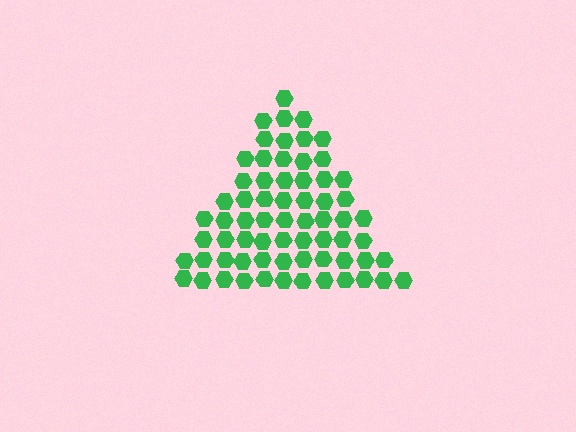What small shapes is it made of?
It is made of small hexagons.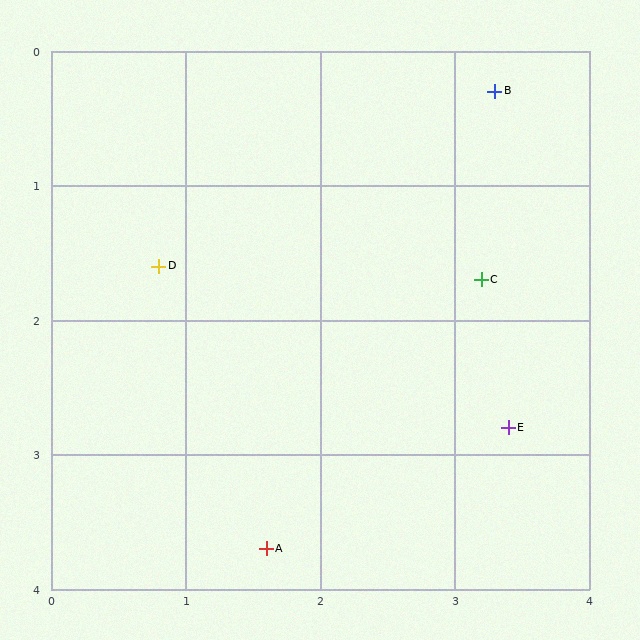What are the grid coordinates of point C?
Point C is at approximately (3.2, 1.7).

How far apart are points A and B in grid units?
Points A and B are about 3.8 grid units apart.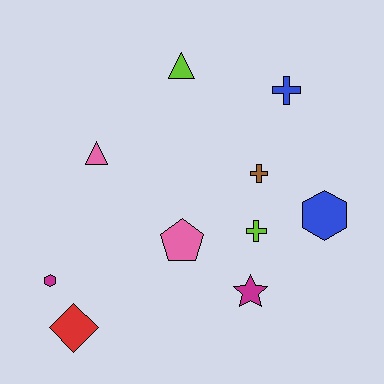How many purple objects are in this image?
There are no purple objects.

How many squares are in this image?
There are no squares.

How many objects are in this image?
There are 10 objects.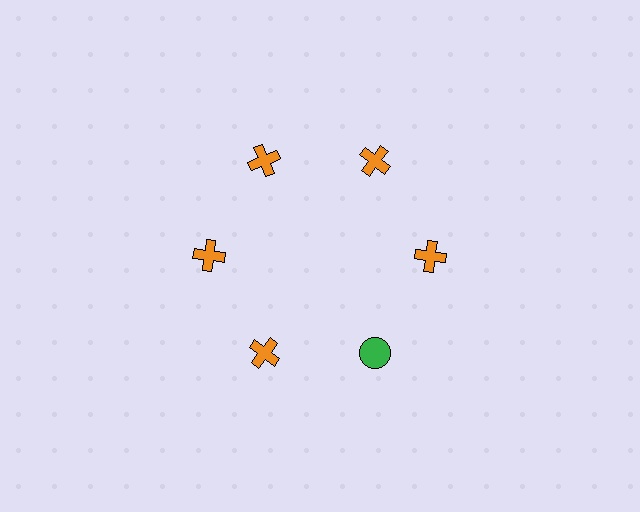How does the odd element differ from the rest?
It differs in both color (green instead of orange) and shape (circle instead of cross).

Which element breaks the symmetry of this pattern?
The green circle at roughly the 5 o'clock position breaks the symmetry. All other shapes are orange crosses.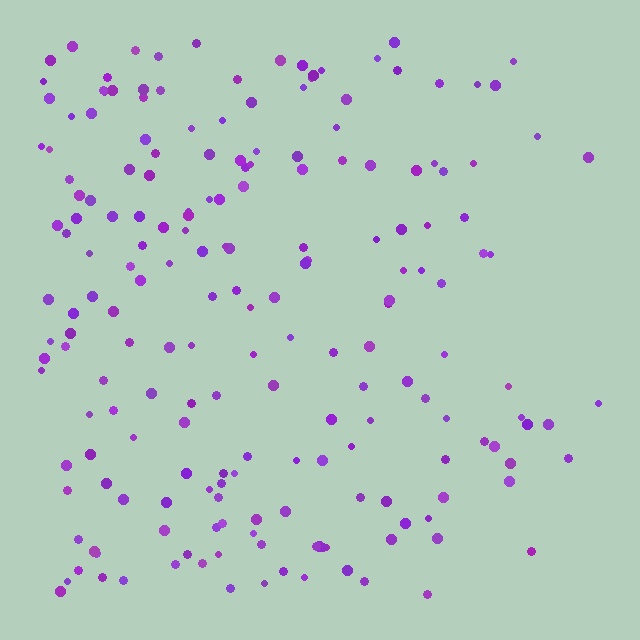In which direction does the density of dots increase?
From right to left, with the left side densest.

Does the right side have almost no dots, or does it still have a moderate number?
Still a moderate number, just noticeably fewer than the left.